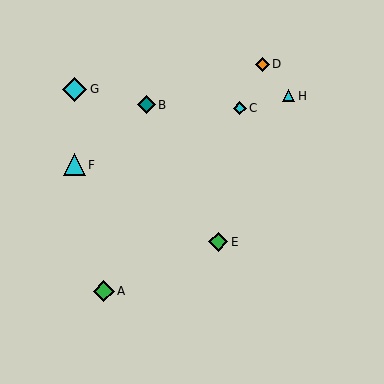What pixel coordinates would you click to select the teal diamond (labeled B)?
Click at (146, 105) to select the teal diamond B.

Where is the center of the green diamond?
The center of the green diamond is at (104, 291).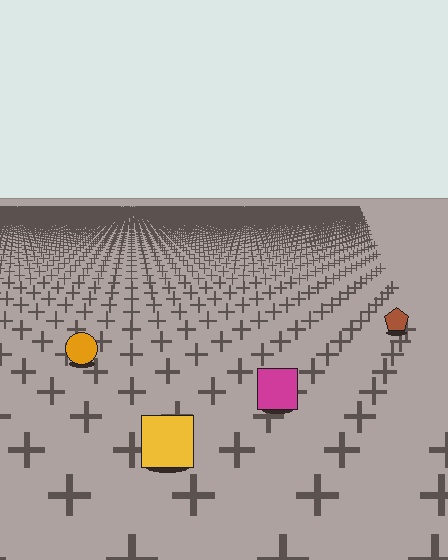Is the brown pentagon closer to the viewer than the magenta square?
No. The magenta square is closer — you can tell from the texture gradient: the ground texture is coarser near it.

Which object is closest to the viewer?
The yellow square is closest. The texture marks near it are larger and more spread out.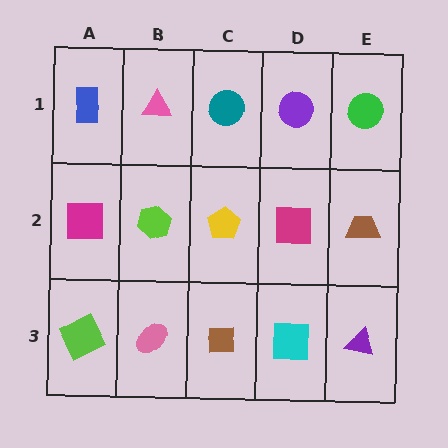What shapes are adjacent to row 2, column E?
A green circle (row 1, column E), a purple triangle (row 3, column E), a magenta square (row 2, column D).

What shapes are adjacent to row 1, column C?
A yellow pentagon (row 2, column C), a pink triangle (row 1, column B), a purple circle (row 1, column D).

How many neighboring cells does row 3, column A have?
2.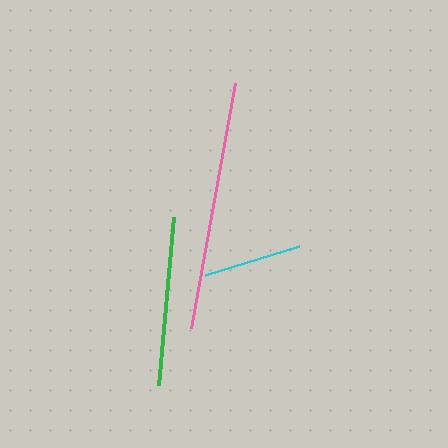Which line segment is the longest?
The pink line is the longest at approximately 249 pixels.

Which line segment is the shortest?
The cyan line is the shortest at approximately 98 pixels.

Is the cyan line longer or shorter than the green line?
The green line is longer than the cyan line.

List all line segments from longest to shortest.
From longest to shortest: pink, green, cyan.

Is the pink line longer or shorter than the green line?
The pink line is longer than the green line.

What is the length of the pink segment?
The pink segment is approximately 249 pixels long.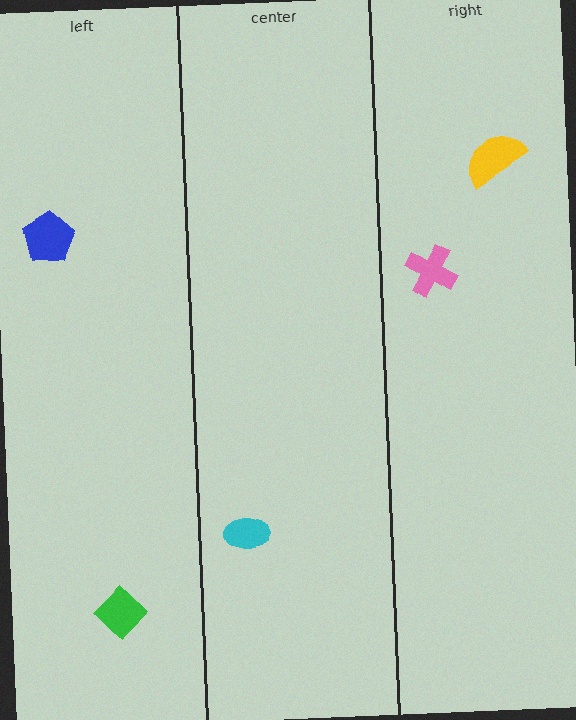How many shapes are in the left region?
2.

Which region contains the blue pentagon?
The left region.